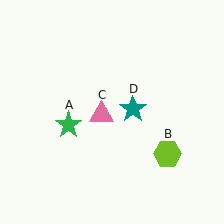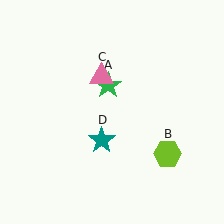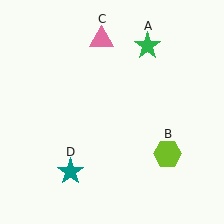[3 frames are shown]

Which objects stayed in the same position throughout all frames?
Lime hexagon (object B) remained stationary.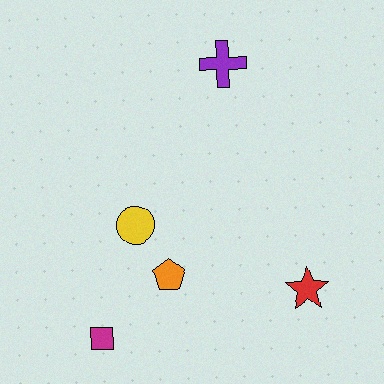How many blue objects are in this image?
There are no blue objects.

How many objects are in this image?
There are 5 objects.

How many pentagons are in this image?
There is 1 pentagon.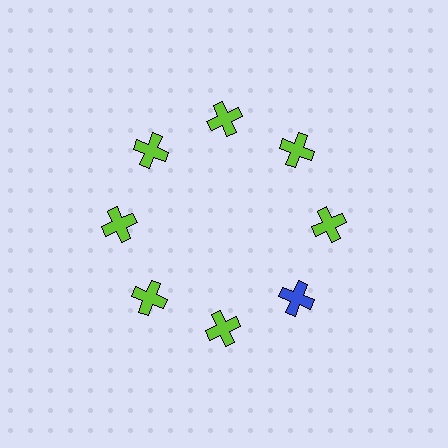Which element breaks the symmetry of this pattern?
The blue cross at roughly the 4 o'clock position breaks the symmetry. All other shapes are lime crosses.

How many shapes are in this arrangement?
There are 8 shapes arranged in a ring pattern.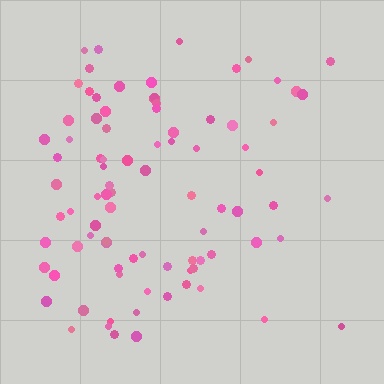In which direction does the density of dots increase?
From right to left, with the left side densest.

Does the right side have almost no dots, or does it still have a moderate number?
Still a moderate number, just noticeably fewer than the left.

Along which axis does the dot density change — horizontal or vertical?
Horizontal.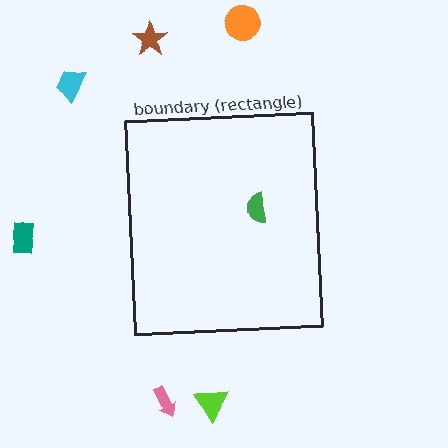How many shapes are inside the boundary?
1 inside, 6 outside.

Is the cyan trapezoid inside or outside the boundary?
Outside.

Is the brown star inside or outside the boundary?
Outside.